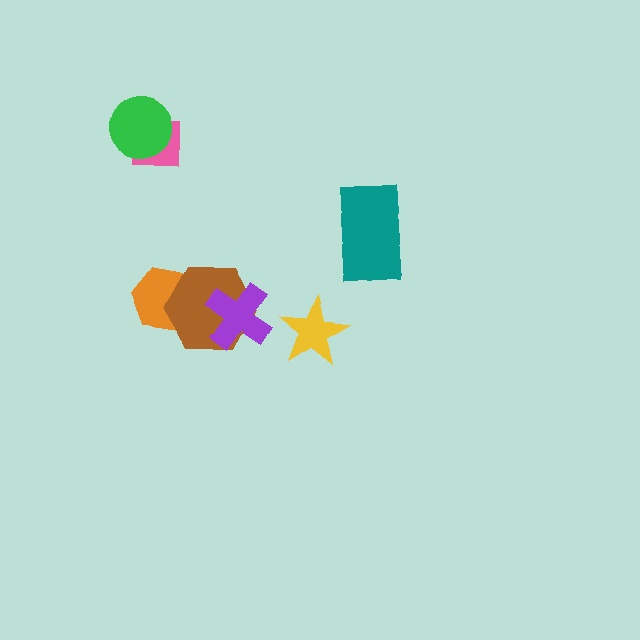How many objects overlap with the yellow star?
0 objects overlap with the yellow star.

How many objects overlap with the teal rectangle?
0 objects overlap with the teal rectangle.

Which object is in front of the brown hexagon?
The purple cross is in front of the brown hexagon.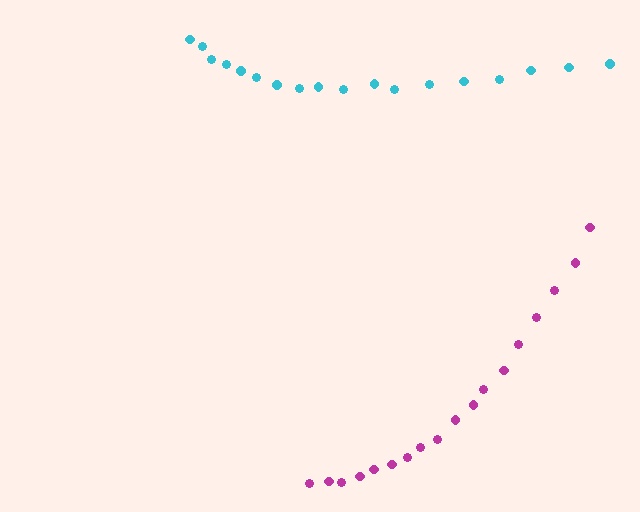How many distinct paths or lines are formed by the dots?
There are 2 distinct paths.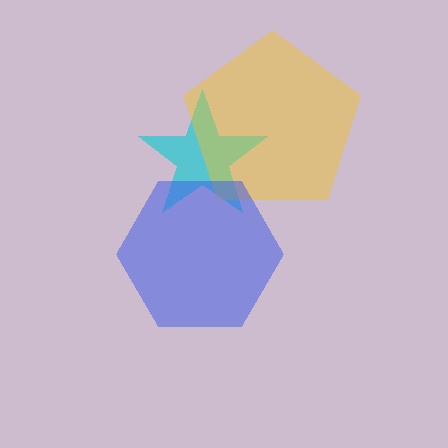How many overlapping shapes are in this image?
There are 3 overlapping shapes in the image.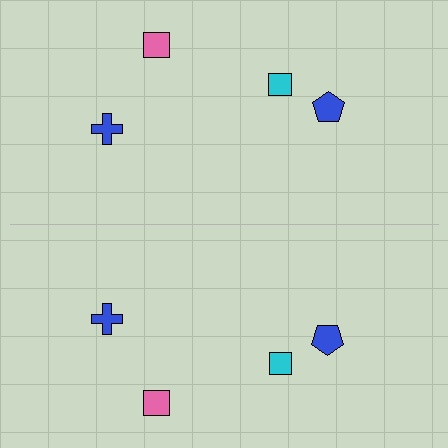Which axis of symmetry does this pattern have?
The pattern has a horizontal axis of symmetry running through the center of the image.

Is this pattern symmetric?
Yes, this pattern has bilateral (reflection) symmetry.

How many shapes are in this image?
There are 8 shapes in this image.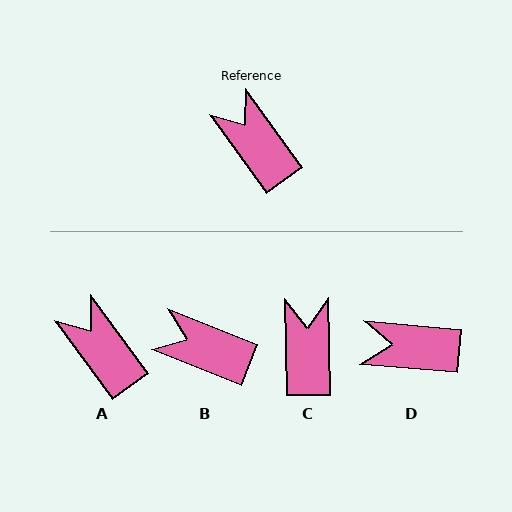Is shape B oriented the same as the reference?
No, it is off by about 32 degrees.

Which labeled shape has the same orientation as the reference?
A.